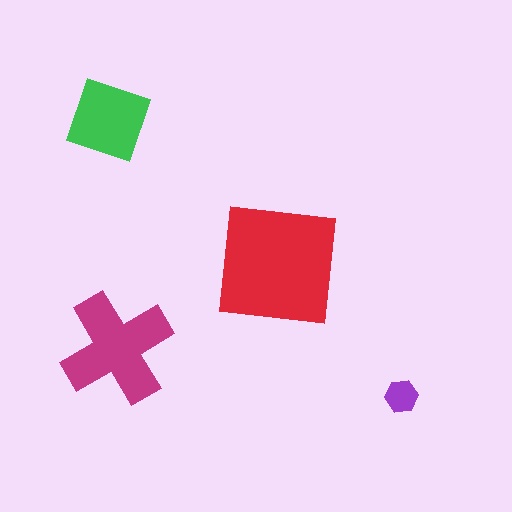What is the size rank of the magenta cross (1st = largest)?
2nd.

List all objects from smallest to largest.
The purple hexagon, the green diamond, the magenta cross, the red square.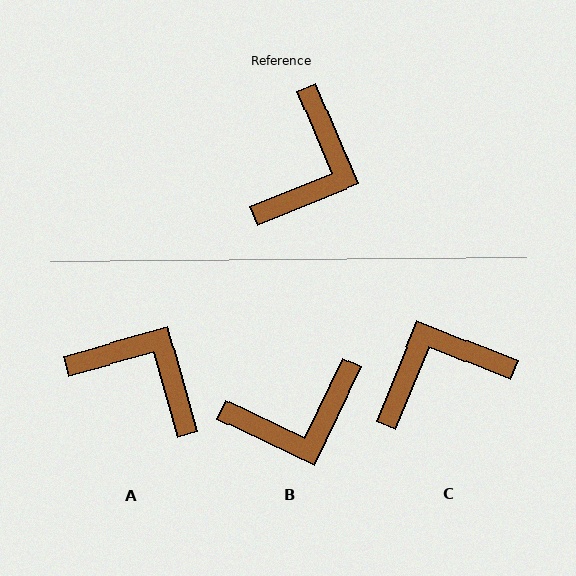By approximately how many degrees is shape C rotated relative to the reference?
Approximately 135 degrees counter-clockwise.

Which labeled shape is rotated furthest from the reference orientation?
C, about 135 degrees away.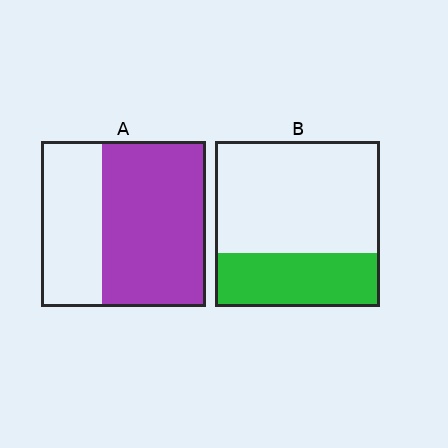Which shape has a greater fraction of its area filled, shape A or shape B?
Shape A.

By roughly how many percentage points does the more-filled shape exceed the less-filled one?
By roughly 30 percentage points (A over B).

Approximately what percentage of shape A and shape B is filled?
A is approximately 65% and B is approximately 35%.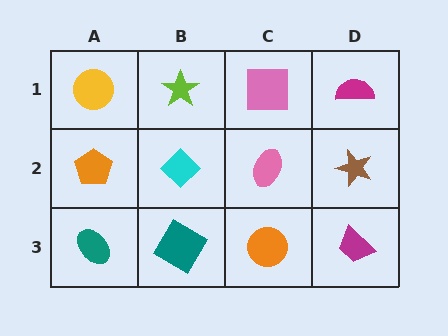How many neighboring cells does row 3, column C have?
3.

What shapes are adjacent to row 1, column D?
A brown star (row 2, column D), a pink square (row 1, column C).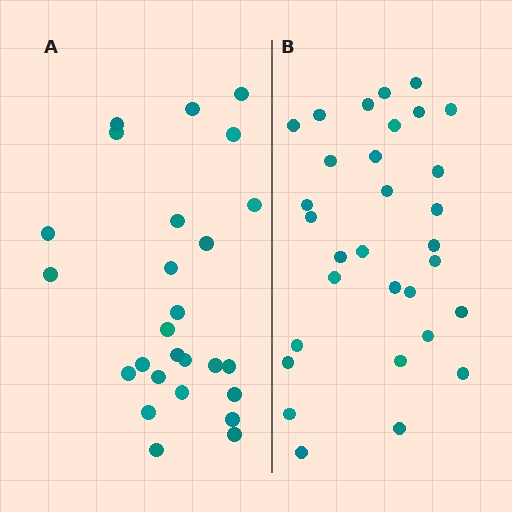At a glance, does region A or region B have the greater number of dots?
Region B (the right region) has more dots.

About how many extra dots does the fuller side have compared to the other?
Region B has about 5 more dots than region A.